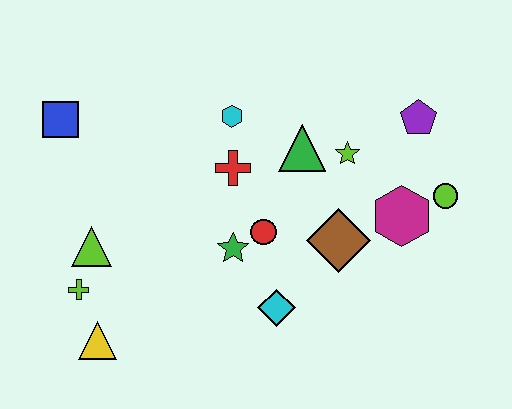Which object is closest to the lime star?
The green triangle is closest to the lime star.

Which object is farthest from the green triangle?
The yellow triangle is farthest from the green triangle.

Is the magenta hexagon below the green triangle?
Yes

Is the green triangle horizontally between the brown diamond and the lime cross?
Yes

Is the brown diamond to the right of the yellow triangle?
Yes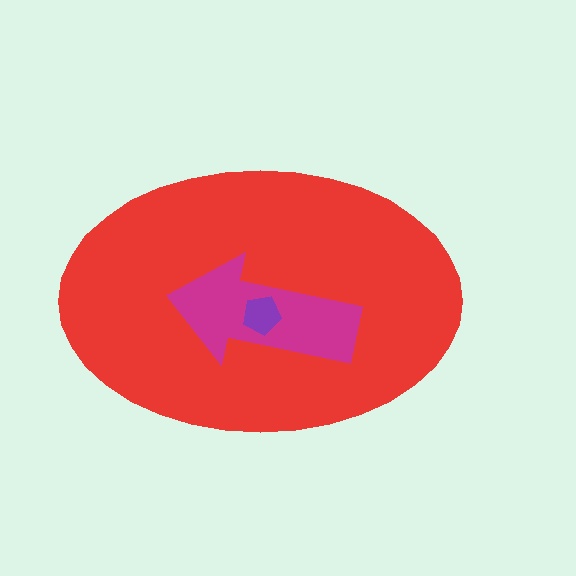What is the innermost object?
The purple pentagon.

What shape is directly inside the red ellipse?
The magenta arrow.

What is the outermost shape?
The red ellipse.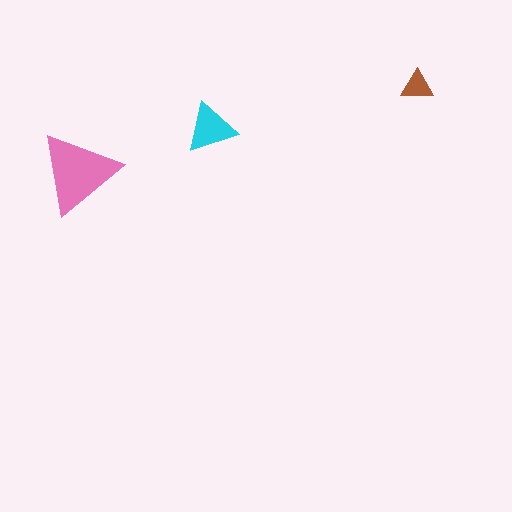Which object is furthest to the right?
The brown triangle is rightmost.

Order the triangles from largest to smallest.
the pink one, the cyan one, the brown one.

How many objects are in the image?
There are 3 objects in the image.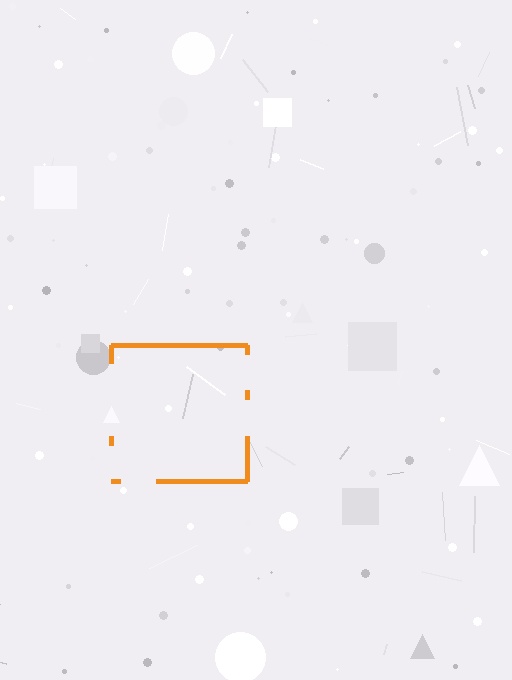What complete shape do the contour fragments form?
The contour fragments form a square.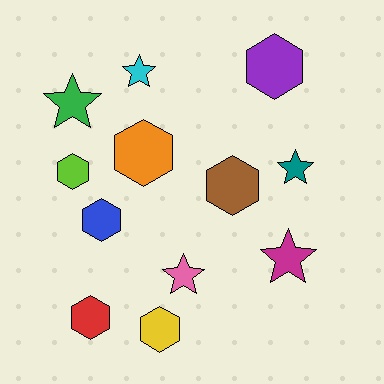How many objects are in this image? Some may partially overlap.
There are 12 objects.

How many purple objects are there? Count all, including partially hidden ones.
There is 1 purple object.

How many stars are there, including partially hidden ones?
There are 5 stars.